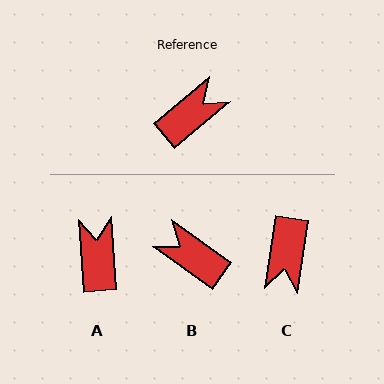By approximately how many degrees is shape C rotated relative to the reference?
Approximately 138 degrees clockwise.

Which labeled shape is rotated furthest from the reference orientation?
C, about 138 degrees away.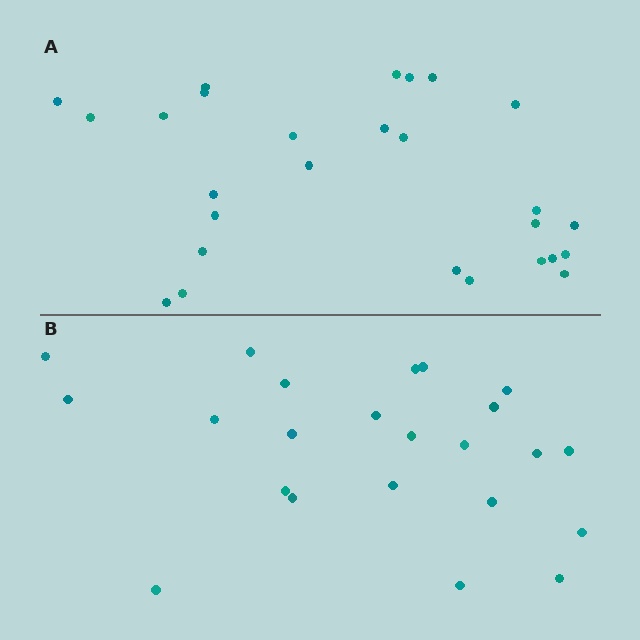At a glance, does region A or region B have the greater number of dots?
Region A (the top region) has more dots.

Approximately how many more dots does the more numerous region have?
Region A has about 4 more dots than region B.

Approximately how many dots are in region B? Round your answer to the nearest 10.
About 20 dots. (The exact count is 23, which rounds to 20.)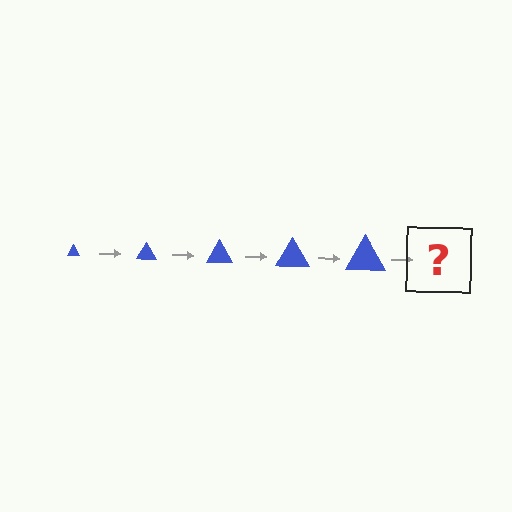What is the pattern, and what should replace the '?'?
The pattern is that the triangle gets progressively larger each step. The '?' should be a blue triangle, larger than the previous one.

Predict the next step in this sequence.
The next step is a blue triangle, larger than the previous one.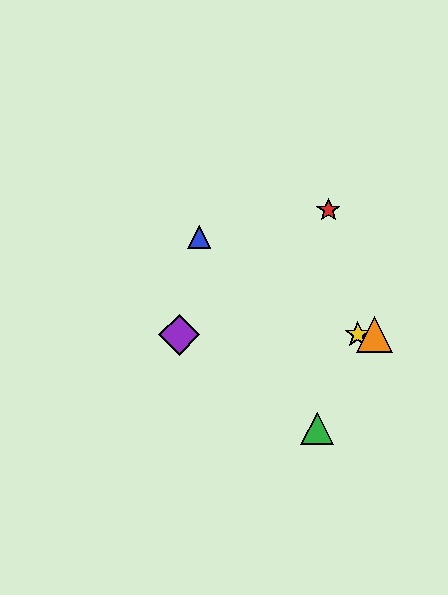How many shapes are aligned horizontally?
3 shapes (the yellow star, the purple diamond, the orange triangle) are aligned horizontally.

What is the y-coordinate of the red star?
The red star is at y≈210.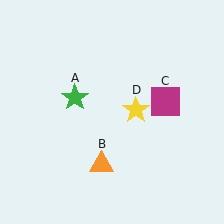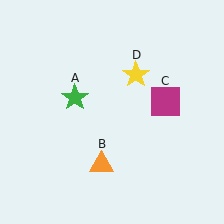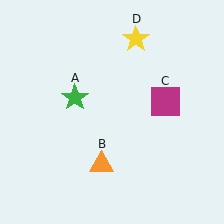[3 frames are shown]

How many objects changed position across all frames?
1 object changed position: yellow star (object D).